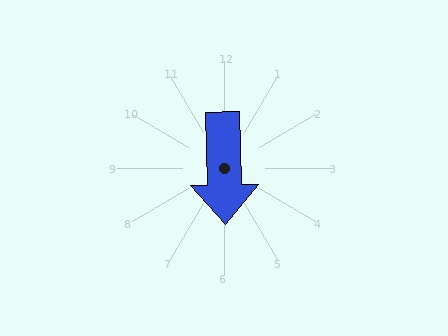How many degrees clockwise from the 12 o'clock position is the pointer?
Approximately 179 degrees.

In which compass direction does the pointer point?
South.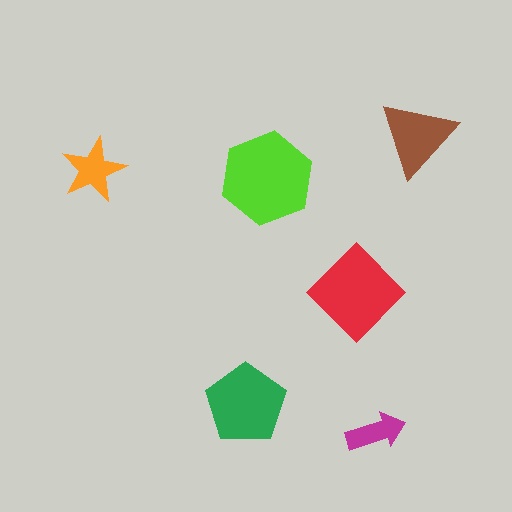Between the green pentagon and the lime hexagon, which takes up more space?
The lime hexagon.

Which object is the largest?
The lime hexagon.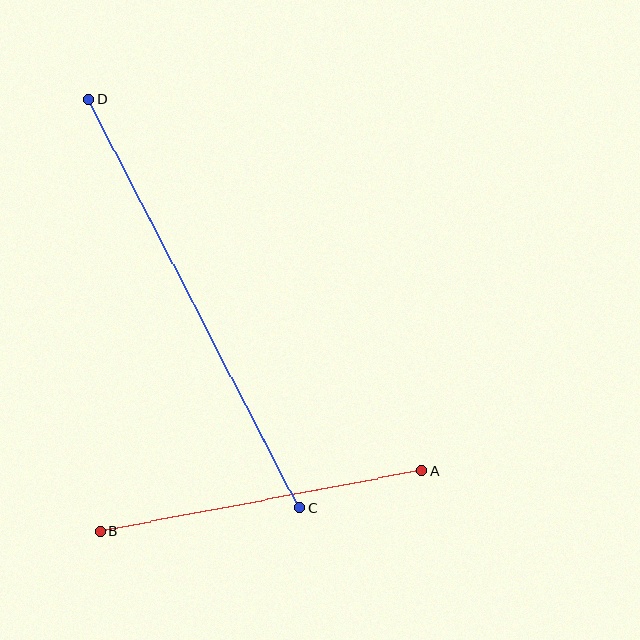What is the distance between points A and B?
The distance is approximately 328 pixels.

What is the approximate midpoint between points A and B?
The midpoint is at approximately (261, 501) pixels.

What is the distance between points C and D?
The distance is approximately 460 pixels.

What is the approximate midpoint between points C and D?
The midpoint is at approximately (194, 304) pixels.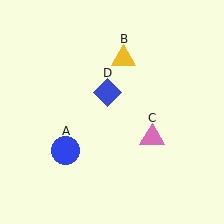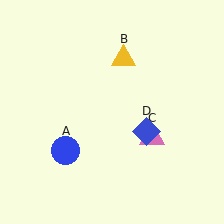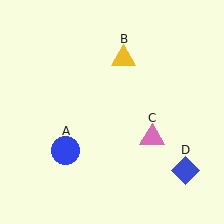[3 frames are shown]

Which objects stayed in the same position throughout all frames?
Blue circle (object A) and yellow triangle (object B) and pink triangle (object C) remained stationary.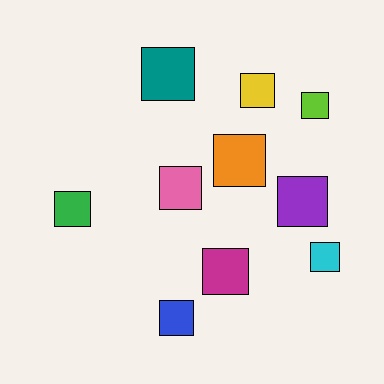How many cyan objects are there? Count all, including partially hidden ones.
There is 1 cyan object.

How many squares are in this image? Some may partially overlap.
There are 10 squares.